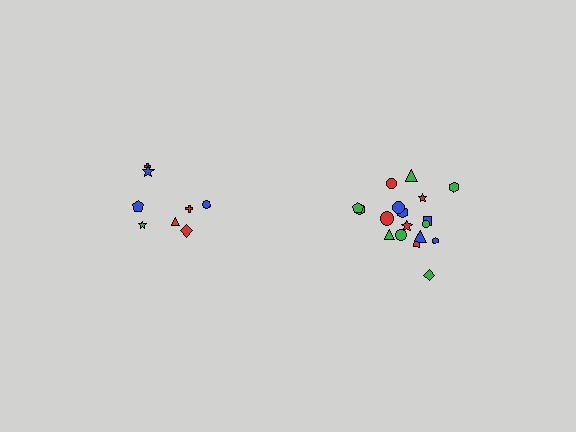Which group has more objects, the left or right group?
The right group.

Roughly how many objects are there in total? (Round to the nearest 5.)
Roughly 25 objects in total.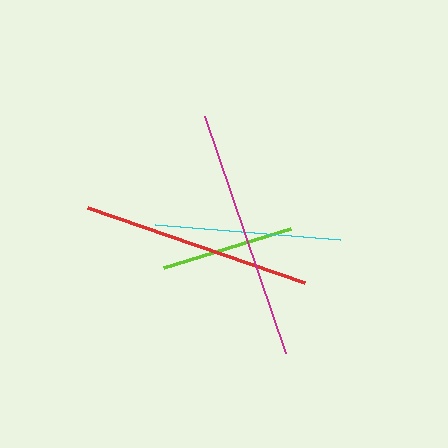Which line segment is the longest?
The magenta line is the longest at approximately 250 pixels.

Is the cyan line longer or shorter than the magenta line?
The magenta line is longer than the cyan line.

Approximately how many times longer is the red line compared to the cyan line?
The red line is approximately 1.2 times the length of the cyan line.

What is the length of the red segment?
The red segment is approximately 229 pixels long.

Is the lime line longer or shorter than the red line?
The red line is longer than the lime line.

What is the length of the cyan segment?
The cyan segment is approximately 185 pixels long.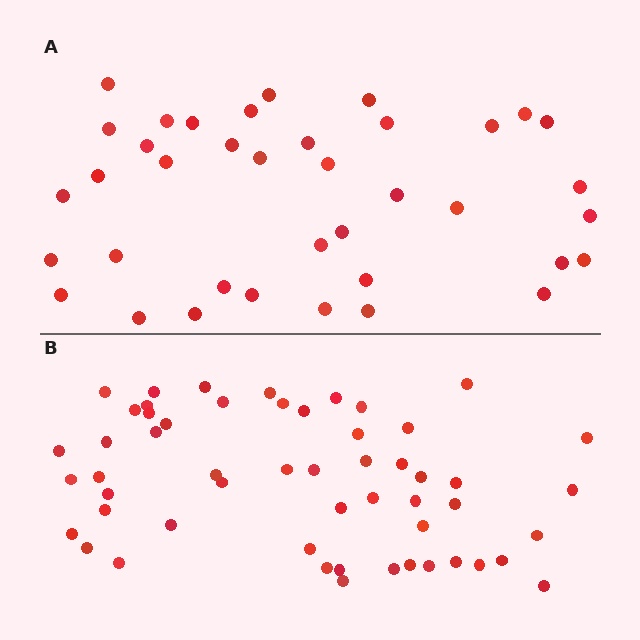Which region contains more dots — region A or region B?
Region B (the bottom region) has more dots.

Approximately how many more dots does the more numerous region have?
Region B has approximately 15 more dots than region A.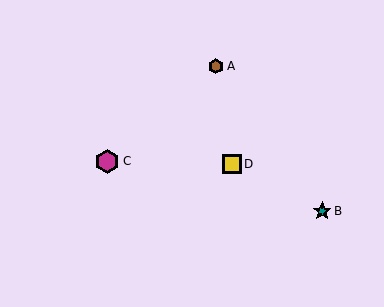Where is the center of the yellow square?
The center of the yellow square is at (232, 164).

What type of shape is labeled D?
Shape D is a yellow square.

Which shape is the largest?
The magenta hexagon (labeled C) is the largest.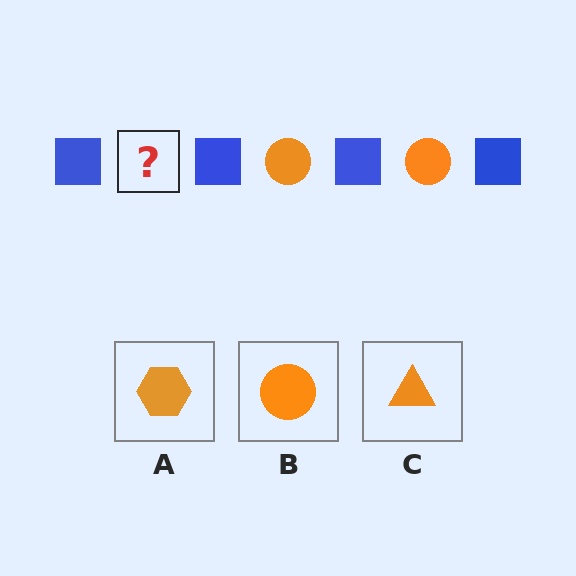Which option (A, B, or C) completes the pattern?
B.